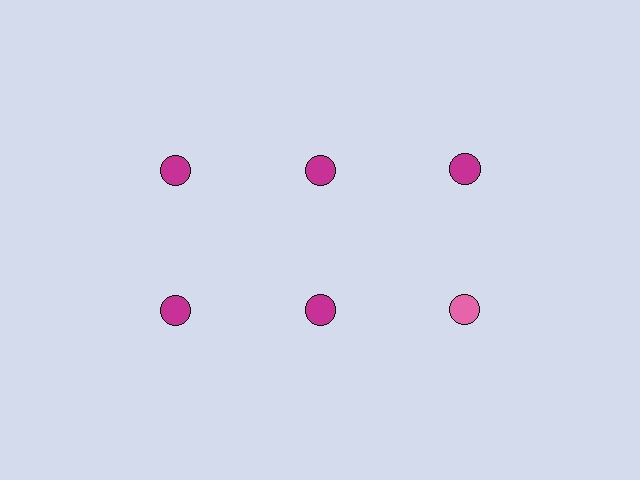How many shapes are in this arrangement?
There are 6 shapes arranged in a grid pattern.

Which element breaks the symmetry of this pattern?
The pink circle in the second row, center column breaks the symmetry. All other shapes are magenta circles.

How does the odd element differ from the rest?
It has a different color: pink instead of magenta.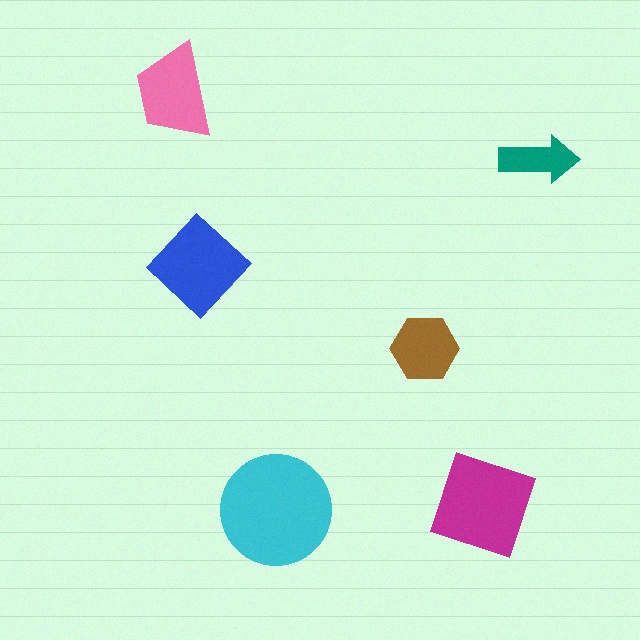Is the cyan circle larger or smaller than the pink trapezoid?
Larger.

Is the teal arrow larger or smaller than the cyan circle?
Smaller.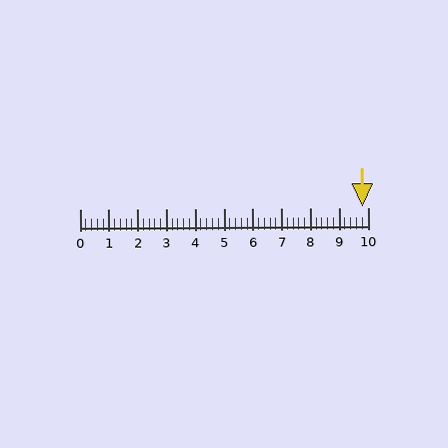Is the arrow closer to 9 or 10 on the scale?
The arrow is closer to 10.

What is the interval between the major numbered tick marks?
The major tick marks are spaced 1 units apart.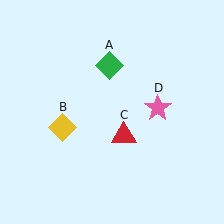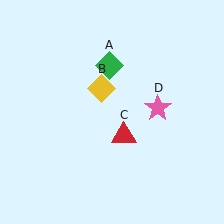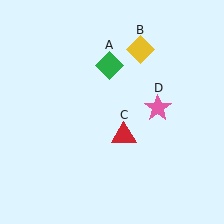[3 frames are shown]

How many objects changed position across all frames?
1 object changed position: yellow diamond (object B).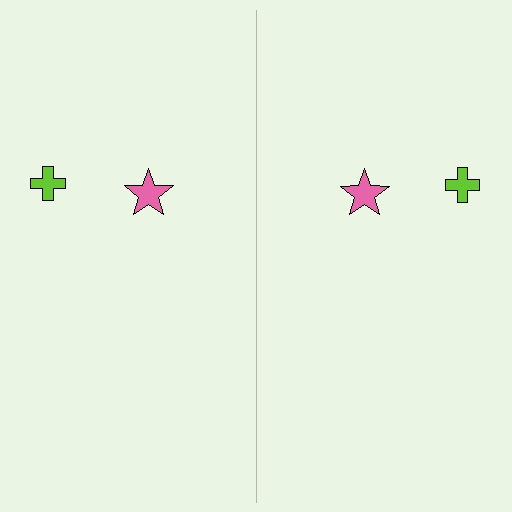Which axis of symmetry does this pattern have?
The pattern has a vertical axis of symmetry running through the center of the image.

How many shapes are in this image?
There are 4 shapes in this image.